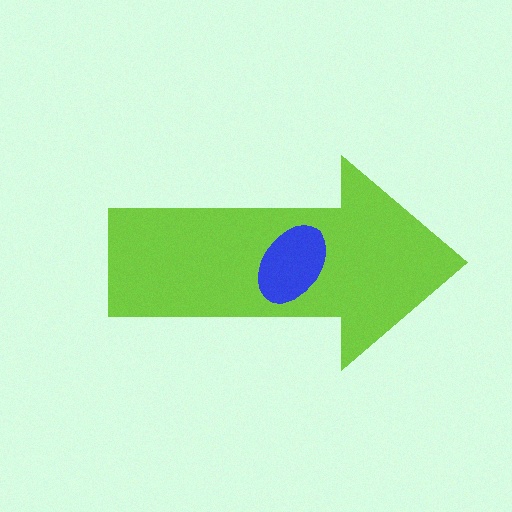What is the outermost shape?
The lime arrow.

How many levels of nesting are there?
2.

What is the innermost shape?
The blue ellipse.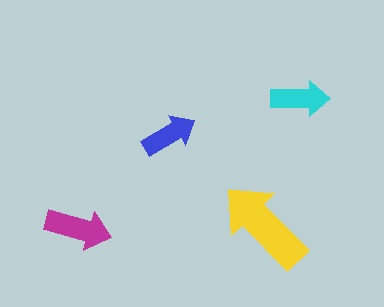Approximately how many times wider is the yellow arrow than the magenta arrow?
About 1.5 times wider.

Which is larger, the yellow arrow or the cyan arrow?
The yellow one.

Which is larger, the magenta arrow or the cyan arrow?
The magenta one.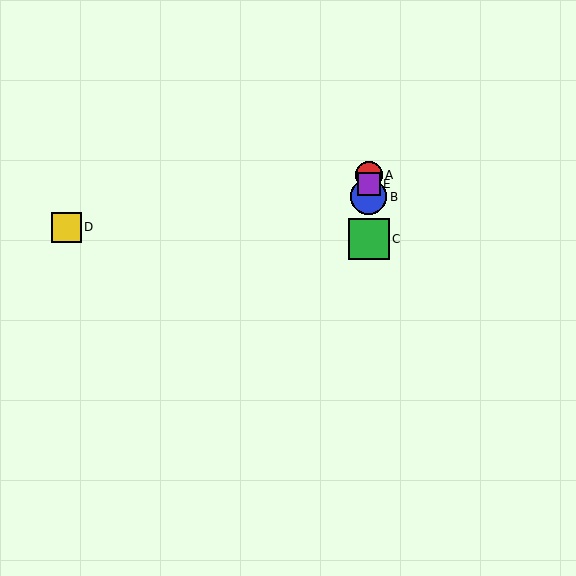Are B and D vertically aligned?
No, B is at x≈369 and D is at x≈66.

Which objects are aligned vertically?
Objects A, B, C, E are aligned vertically.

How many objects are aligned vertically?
4 objects (A, B, C, E) are aligned vertically.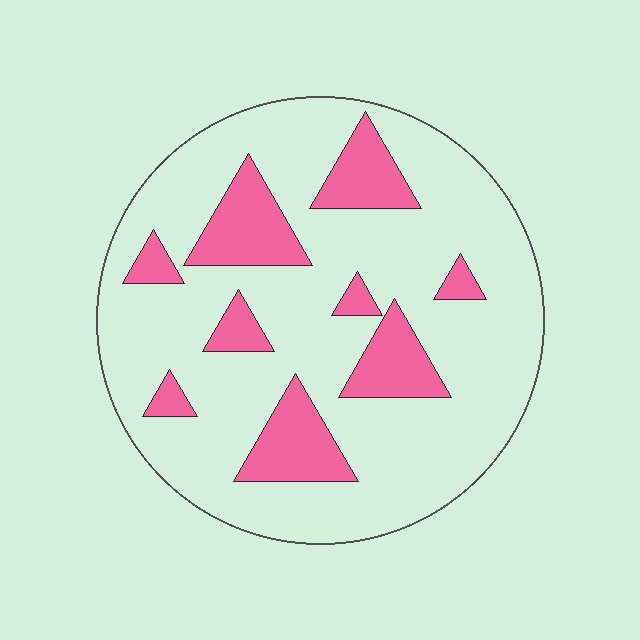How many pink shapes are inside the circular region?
9.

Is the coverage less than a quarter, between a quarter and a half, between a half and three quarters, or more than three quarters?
Less than a quarter.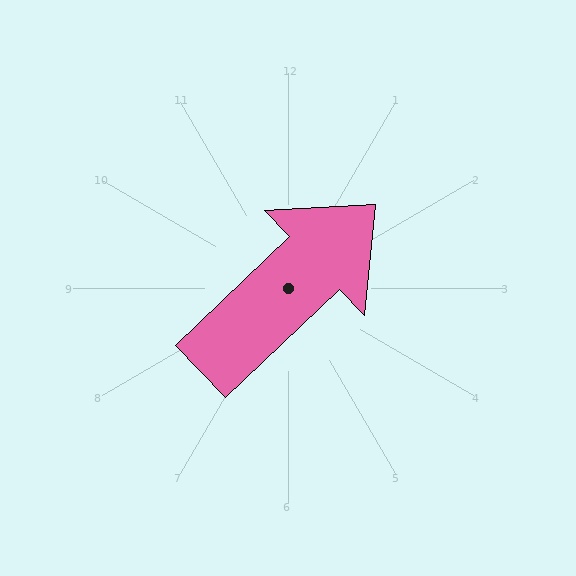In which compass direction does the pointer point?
Northeast.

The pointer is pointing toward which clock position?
Roughly 2 o'clock.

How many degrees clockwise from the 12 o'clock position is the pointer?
Approximately 46 degrees.